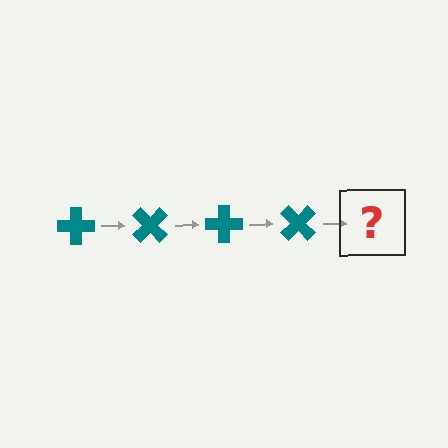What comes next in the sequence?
The next element should be a teal cross rotated 180 degrees.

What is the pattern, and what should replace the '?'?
The pattern is that the cross rotates 45 degrees each step. The '?' should be a teal cross rotated 180 degrees.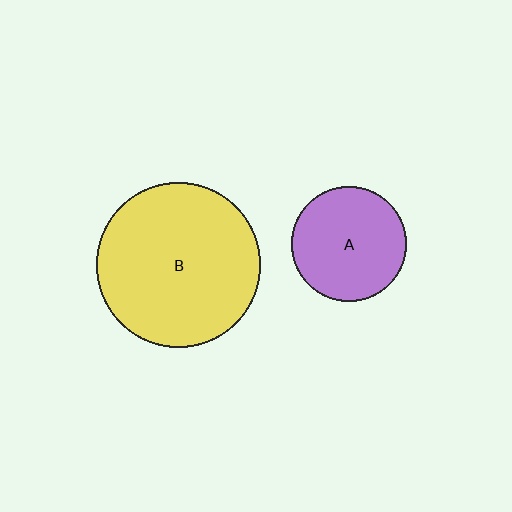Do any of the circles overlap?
No, none of the circles overlap.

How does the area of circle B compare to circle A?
Approximately 2.0 times.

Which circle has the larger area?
Circle B (yellow).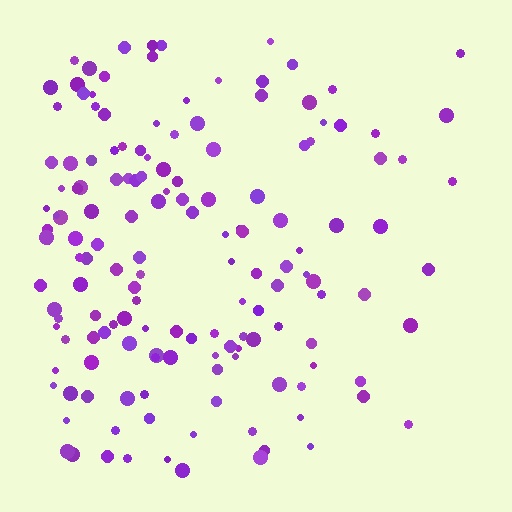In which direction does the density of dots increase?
From right to left, with the left side densest.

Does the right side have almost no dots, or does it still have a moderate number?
Still a moderate number, just noticeably fewer than the left.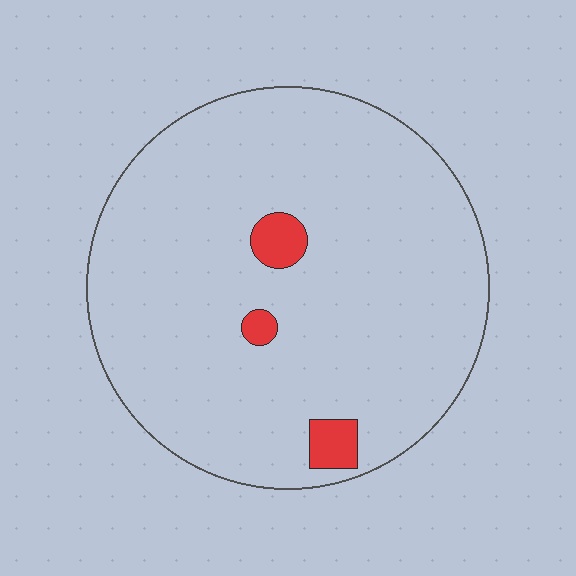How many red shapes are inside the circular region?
3.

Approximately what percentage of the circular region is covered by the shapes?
Approximately 5%.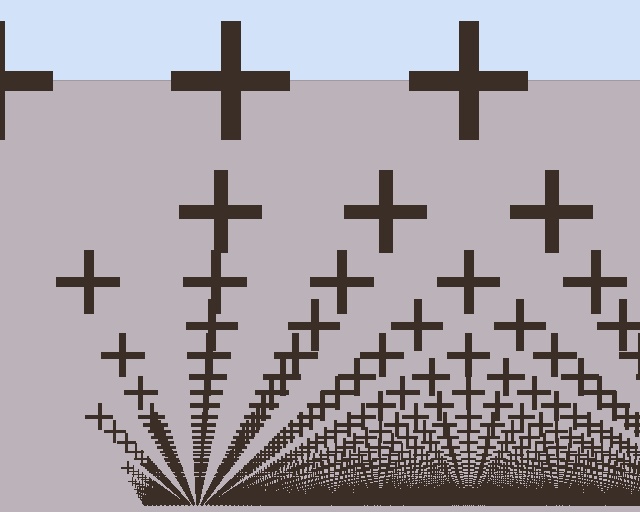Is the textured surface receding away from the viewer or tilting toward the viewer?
The surface appears to tilt toward the viewer. Texture elements get larger and sparser toward the top.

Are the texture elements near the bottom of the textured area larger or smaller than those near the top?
Smaller. The gradient is inverted — elements near the bottom are smaller and denser.